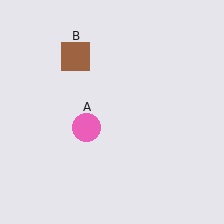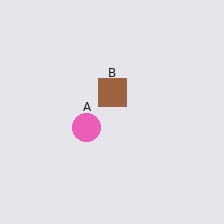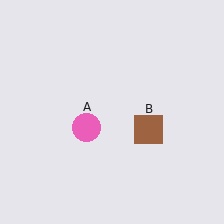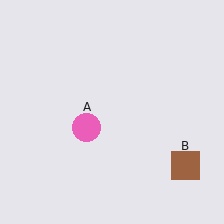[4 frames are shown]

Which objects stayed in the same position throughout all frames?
Pink circle (object A) remained stationary.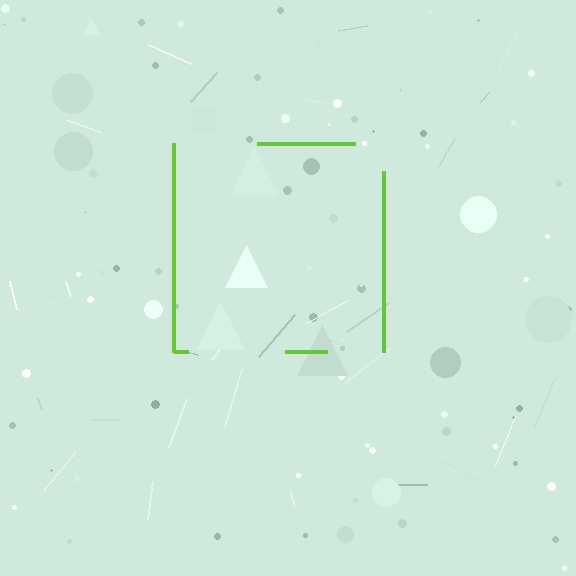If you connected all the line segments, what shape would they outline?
They would outline a square.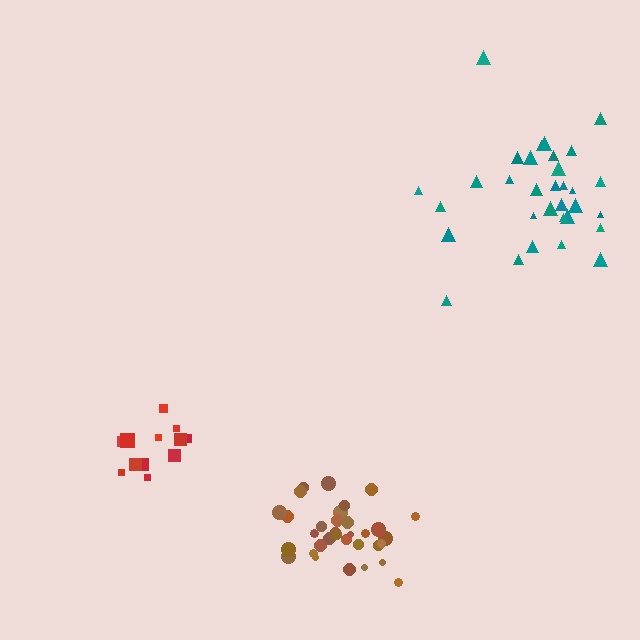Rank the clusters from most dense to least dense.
brown, teal, red.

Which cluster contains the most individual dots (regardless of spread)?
Teal (33).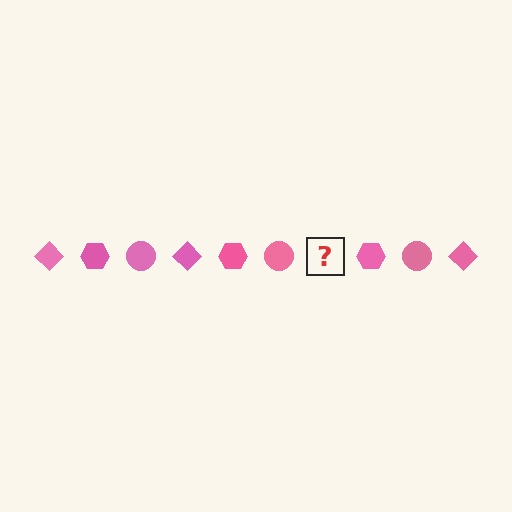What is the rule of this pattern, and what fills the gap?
The rule is that the pattern cycles through diamond, hexagon, circle shapes in pink. The gap should be filled with a pink diamond.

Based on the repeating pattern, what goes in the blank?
The blank should be a pink diamond.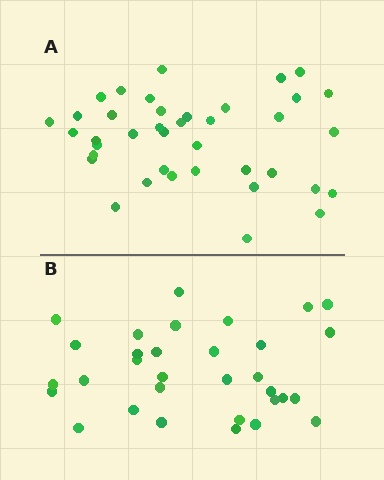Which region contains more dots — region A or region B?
Region A (the top region) has more dots.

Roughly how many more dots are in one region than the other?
Region A has roughly 8 or so more dots than region B.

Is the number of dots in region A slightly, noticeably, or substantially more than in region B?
Region A has only slightly more — the two regions are fairly close. The ratio is roughly 1.2 to 1.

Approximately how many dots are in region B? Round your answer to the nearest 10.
About 30 dots. (The exact count is 32, which rounds to 30.)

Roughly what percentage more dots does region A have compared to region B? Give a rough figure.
About 20% more.